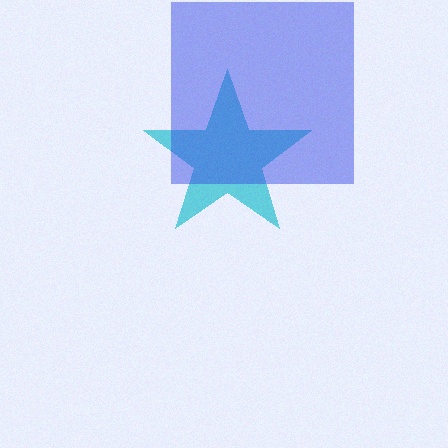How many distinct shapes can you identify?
There are 2 distinct shapes: a cyan star, a blue square.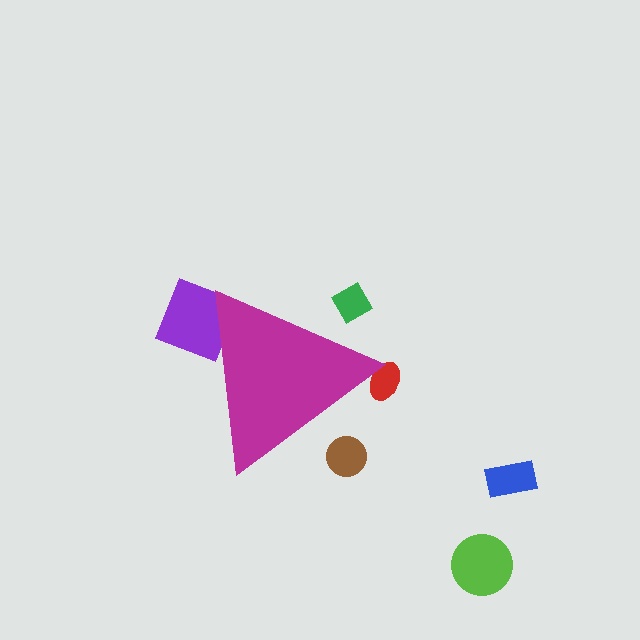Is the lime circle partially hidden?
No, the lime circle is fully visible.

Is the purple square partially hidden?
Yes, the purple square is partially hidden behind the magenta triangle.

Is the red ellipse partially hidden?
Yes, the red ellipse is partially hidden behind the magenta triangle.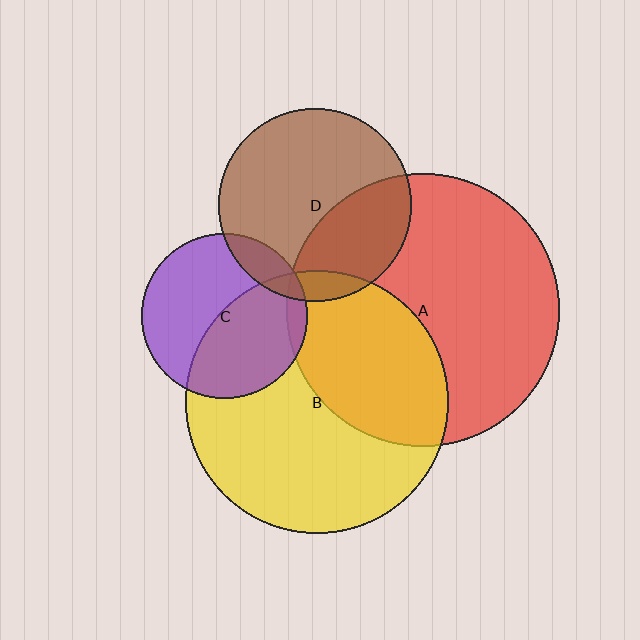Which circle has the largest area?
Circle A (red).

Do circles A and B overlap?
Yes.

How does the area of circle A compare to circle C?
Approximately 2.7 times.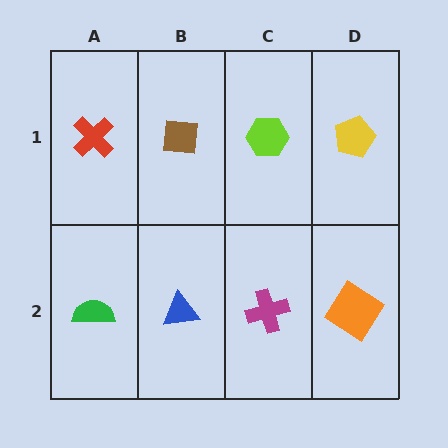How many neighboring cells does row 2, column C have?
3.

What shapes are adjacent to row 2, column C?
A lime hexagon (row 1, column C), a blue triangle (row 2, column B), an orange diamond (row 2, column D).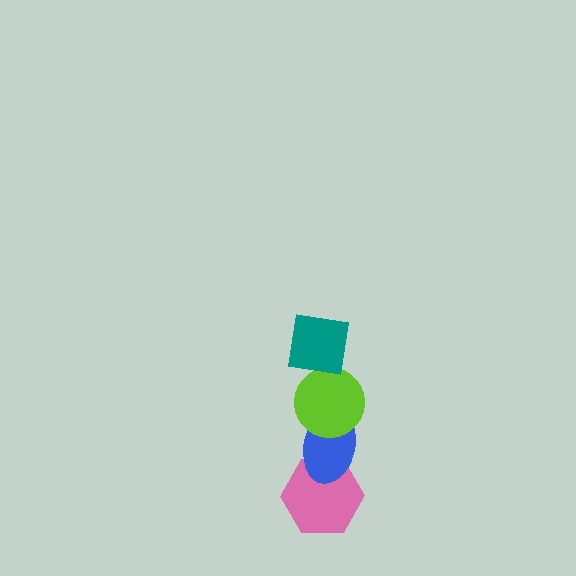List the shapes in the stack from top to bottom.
From top to bottom: the teal square, the lime circle, the blue ellipse, the pink hexagon.